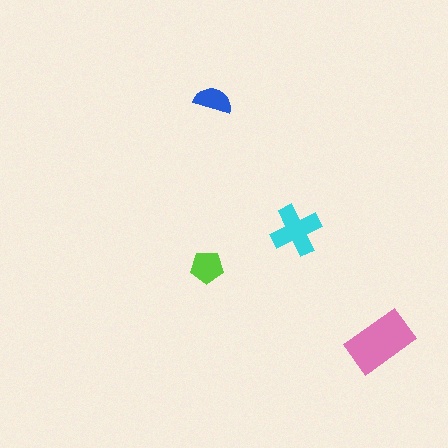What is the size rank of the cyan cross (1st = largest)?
2nd.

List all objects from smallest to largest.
The blue semicircle, the lime pentagon, the cyan cross, the pink rectangle.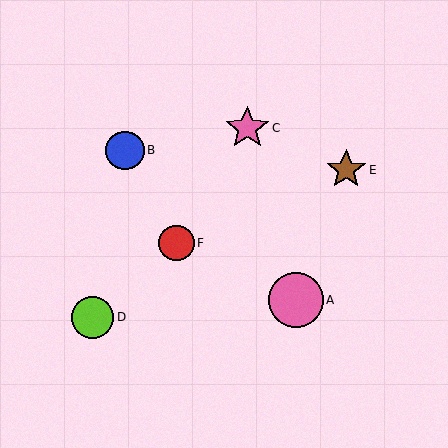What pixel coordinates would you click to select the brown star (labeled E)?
Click at (346, 170) to select the brown star E.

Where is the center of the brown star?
The center of the brown star is at (346, 170).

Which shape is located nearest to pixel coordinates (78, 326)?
The lime circle (labeled D) at (93, 317) is nearest to that location.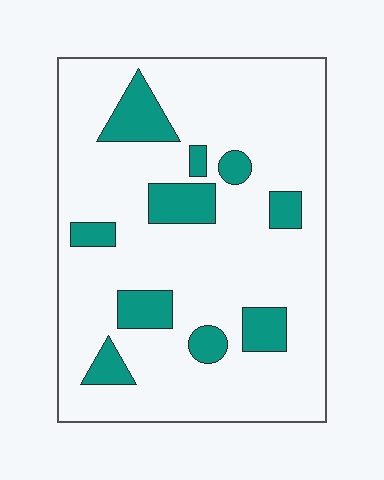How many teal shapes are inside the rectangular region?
10.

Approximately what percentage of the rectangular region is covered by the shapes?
Approximately 15%.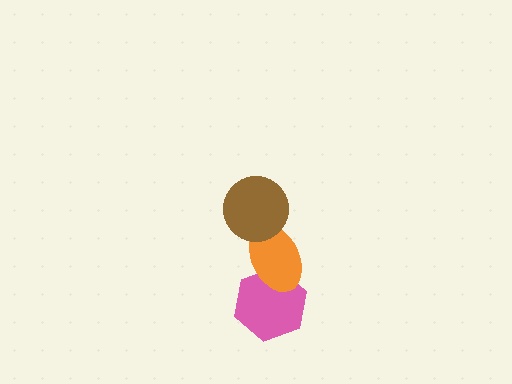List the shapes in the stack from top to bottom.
From top to bottom: the brown circle, the orange ellipse, the pink hexagon.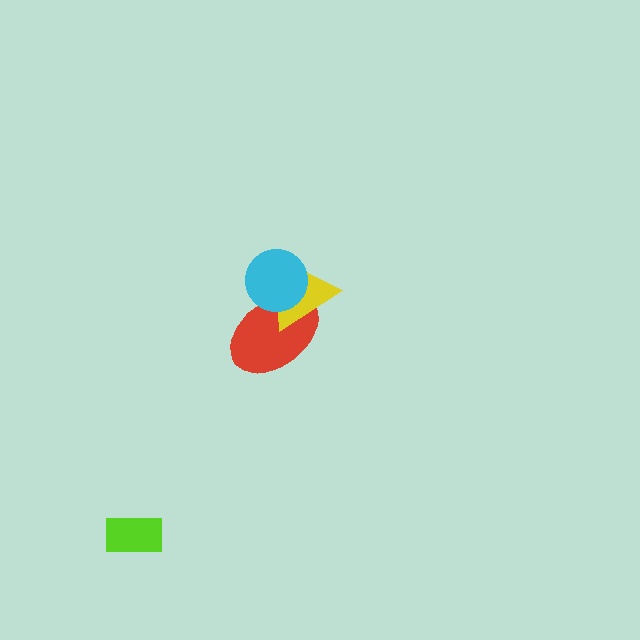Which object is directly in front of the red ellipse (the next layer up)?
The yellow triangle is directly in front of the red ellipse.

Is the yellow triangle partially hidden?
Yes, it is partially covered by another shape.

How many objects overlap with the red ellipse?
2 objects overlap with the red ellipse.